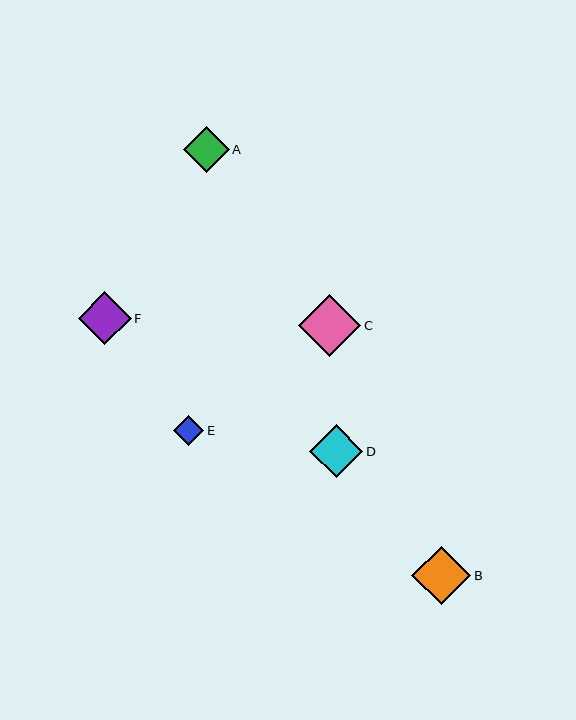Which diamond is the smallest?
Diamond E is the smallest with a size of approximately 31 pixels.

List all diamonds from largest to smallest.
From largest to smallest: C, B, F, D, A, E.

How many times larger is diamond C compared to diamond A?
Diamond C is approximately 1.4 times the size of diamond A.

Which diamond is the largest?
Diamond C is the largest with a size of approximately 63 pixels.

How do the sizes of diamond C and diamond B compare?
Diamond C and diamond B are approximately the same size.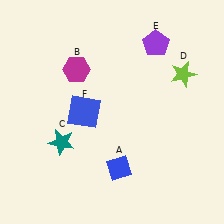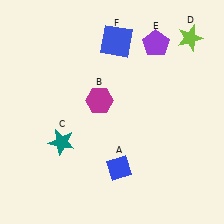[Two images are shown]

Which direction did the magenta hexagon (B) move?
The magenta hexagon (B) moved down.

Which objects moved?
The objects that moved are: the magenta hexagon (B), the lime star (D), the blue square (F).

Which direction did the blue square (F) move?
The blue square (F) moved up.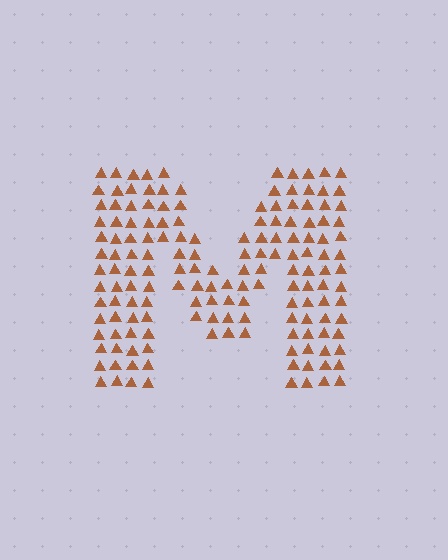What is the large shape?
The large shape is the letter M.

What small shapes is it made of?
It is made of small triangles.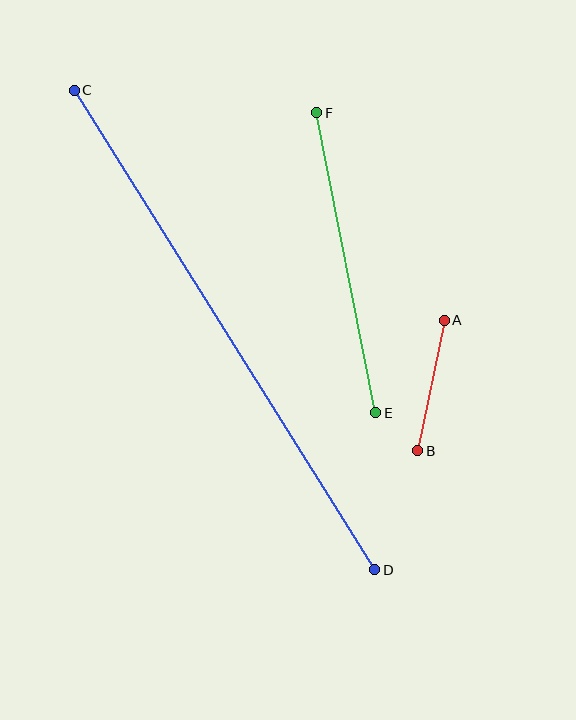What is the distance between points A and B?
The distance is approximately 133 pixels.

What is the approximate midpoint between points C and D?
The midpoint is at approximately (224, 330) pixels.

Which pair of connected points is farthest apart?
Points C and D are farthest apart.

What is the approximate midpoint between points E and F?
The midpoint is at approximately (346, 263) pixels.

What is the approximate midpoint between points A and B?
The midpoint is at approximately (431, 385) pixels.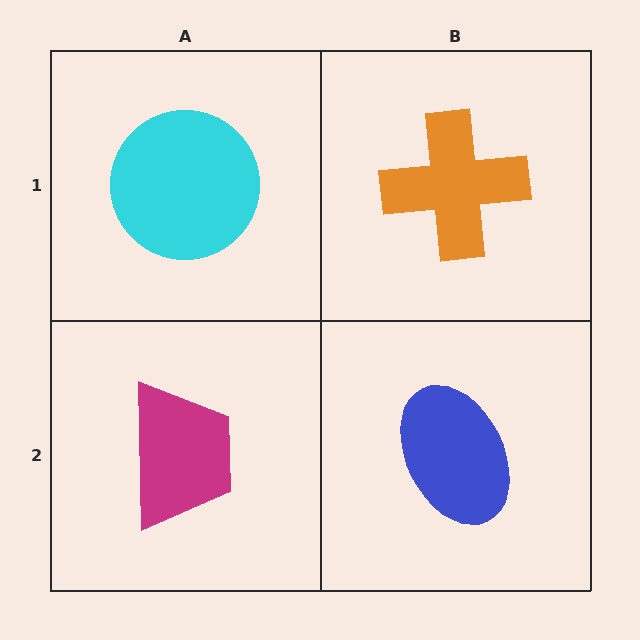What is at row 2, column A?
A magenta trapezoid.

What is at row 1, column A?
A cyan circle.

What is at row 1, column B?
An orange cross.